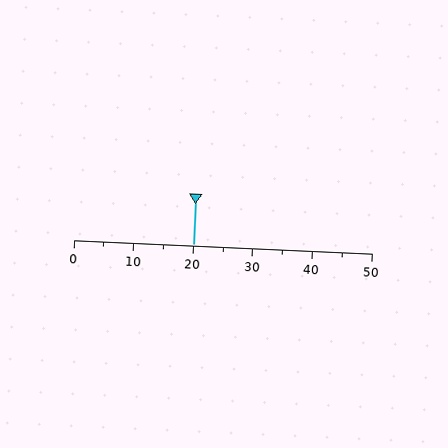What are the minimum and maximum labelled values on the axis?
The axis runs from 0 to 50.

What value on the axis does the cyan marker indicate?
The marker indicates approximately 20.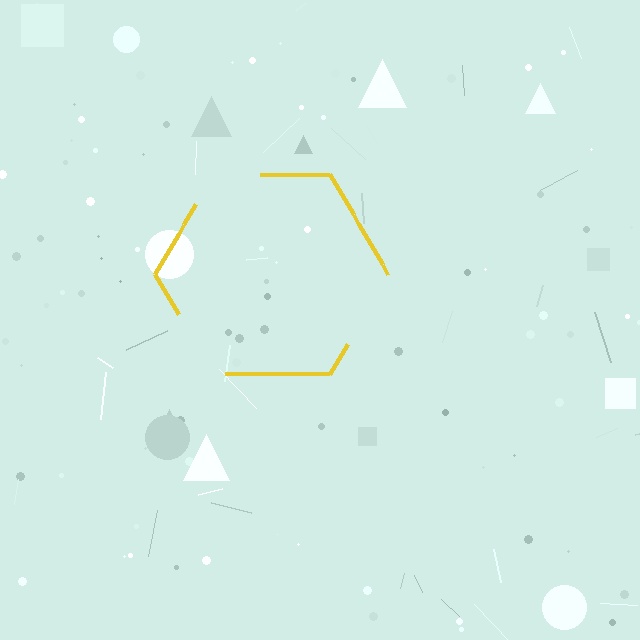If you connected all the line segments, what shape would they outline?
They would outline a hexagon.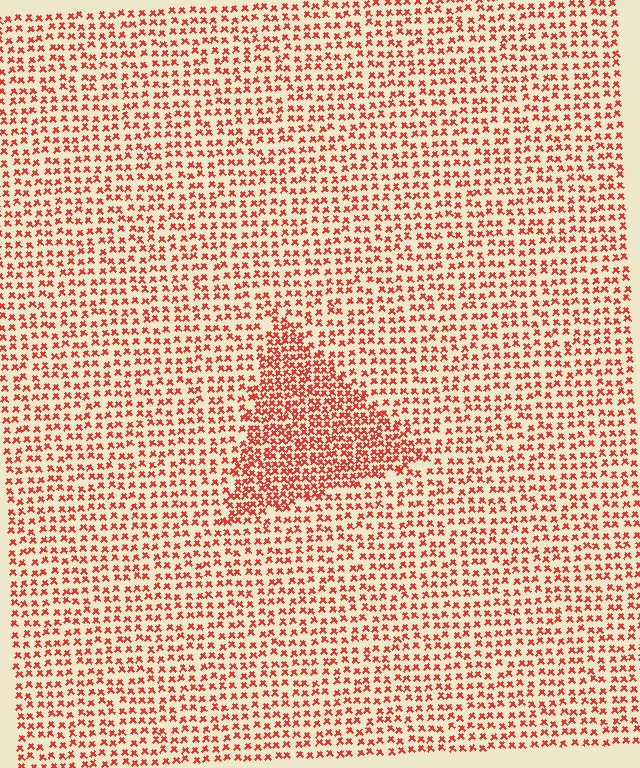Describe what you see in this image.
The image contains small red elements arranged at two different densities. A triangle-shaped region is visible where the elements are more densely packed than the surrounding area.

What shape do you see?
I see a triangle.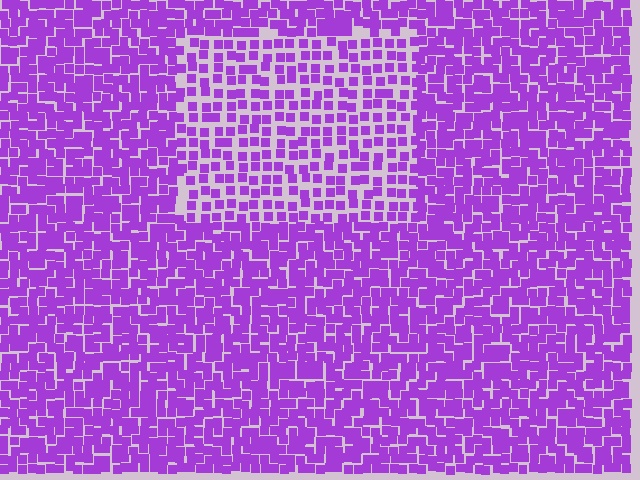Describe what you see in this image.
The image contains small purple elements arranged at two different densities. A rectangle-shaped region is visible where the elements are less densely packed than the surrounding area.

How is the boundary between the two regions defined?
The boundary is defined by a change in element density (approximately 1.8x ratio). All elements are the same color, size, and shape.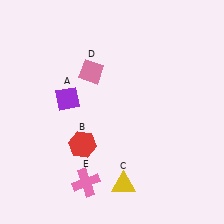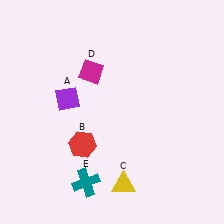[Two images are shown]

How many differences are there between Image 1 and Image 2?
There are 2 differences between the two images.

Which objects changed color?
D changed from pink to magenta. E changed from pink to teal.